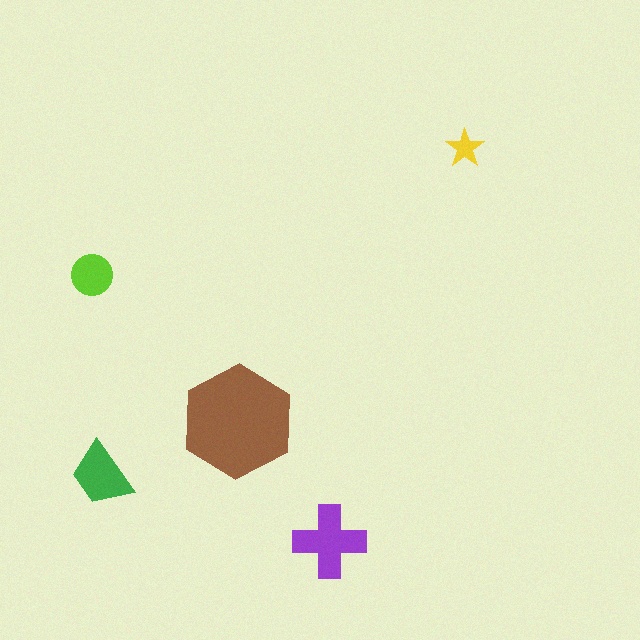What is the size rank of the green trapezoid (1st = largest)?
3rd.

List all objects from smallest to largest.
The yellow star, the lime circle, the green trapezoid, the purple cross, the brown hexagon.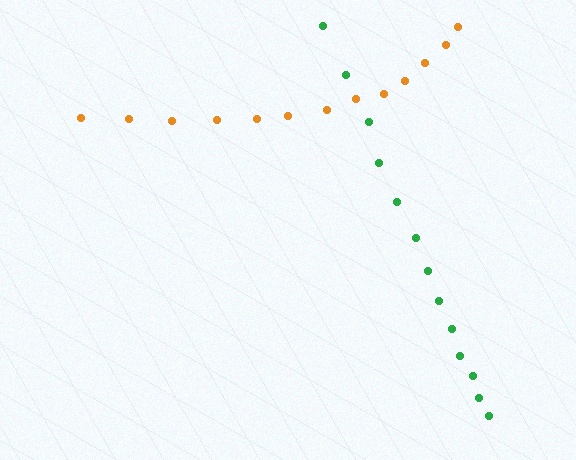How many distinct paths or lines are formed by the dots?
There are 2 distinct paths.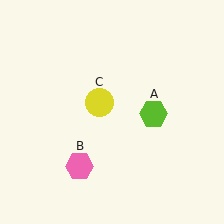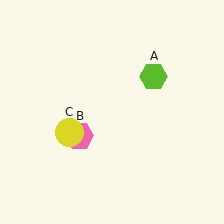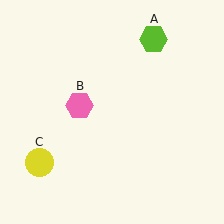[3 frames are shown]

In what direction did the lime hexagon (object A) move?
The lime hexagon (object A) moved up.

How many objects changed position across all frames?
3 objects changed position: lime hexagon (object A), pink hexagon (object B), yellow circle (object C).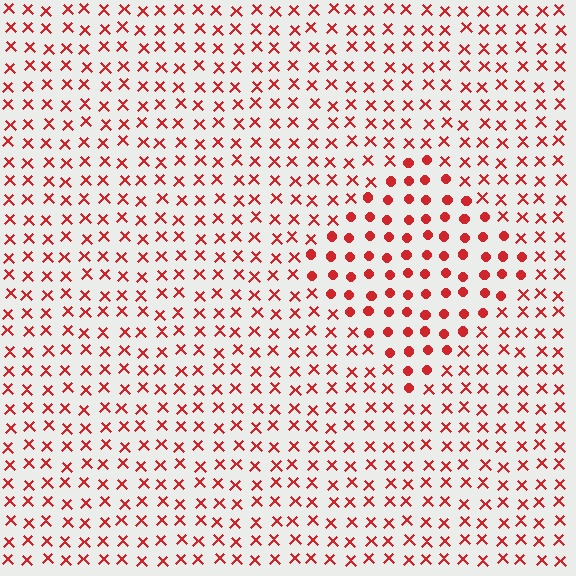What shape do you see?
I see a diamond.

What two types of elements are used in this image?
The image uses circles inside the diamond region and X marks outside it.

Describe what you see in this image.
The image is filled with small red elements arranged in a uniform grid. A diamond-shaped region contains circles, while the surrounding area contains X marks. The boundary is defined purely by the change in element shape.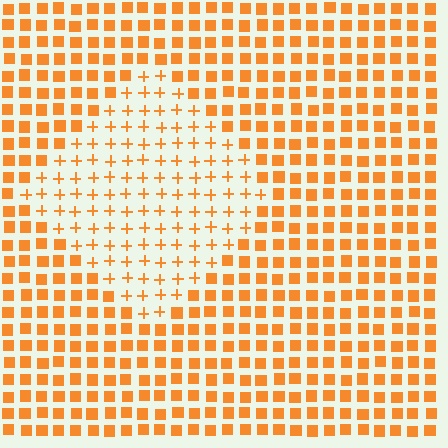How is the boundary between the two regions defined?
The boundary is defined by a change in element shape: plus signs inside vs. squares outside. All elements share the same color and spacing.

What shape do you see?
I see a diamond.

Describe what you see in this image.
The image is filled with small orange elements arranged in a uniform grid. A diamond-shaped region contains plus signs, while the surrounding area contains squares. The boundary is defined purely by the change in element shape.